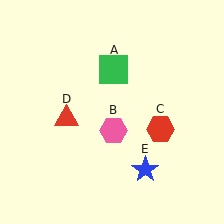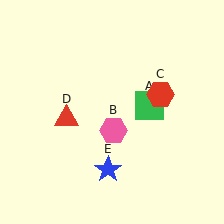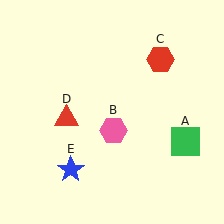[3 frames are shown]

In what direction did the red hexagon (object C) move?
The red hexagon (object C) moved up.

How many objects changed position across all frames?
3 objects changed position: green square (object A), red hexagon (object C), blue star (object E).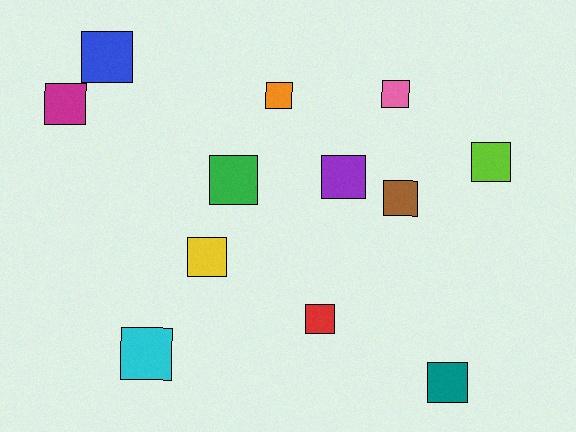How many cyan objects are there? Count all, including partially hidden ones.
There is 1 cyan object.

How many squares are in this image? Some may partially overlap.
There are 12 squares.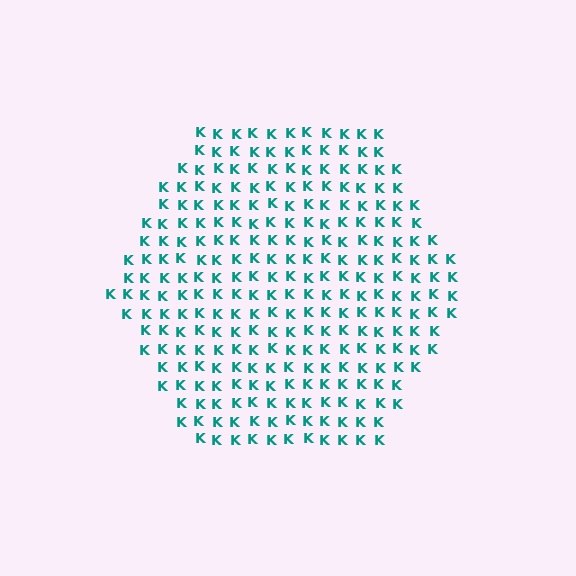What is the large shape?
The large shape is a hexagon.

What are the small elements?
The small elements are letter K's.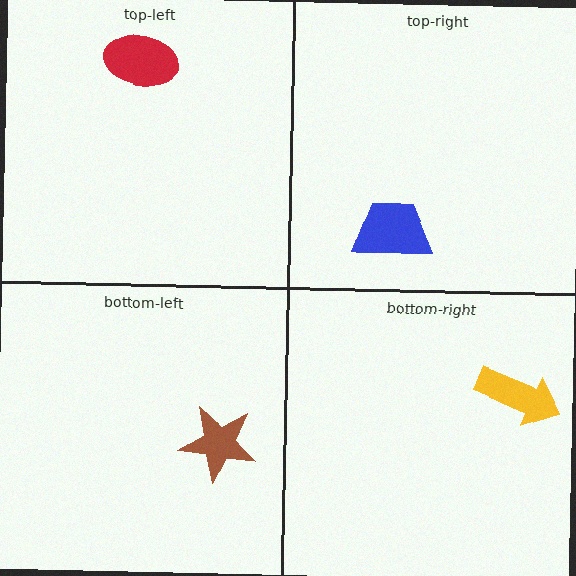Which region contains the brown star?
The bottom-left region.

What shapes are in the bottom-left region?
The brown star.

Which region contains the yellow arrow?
The bottom-right region.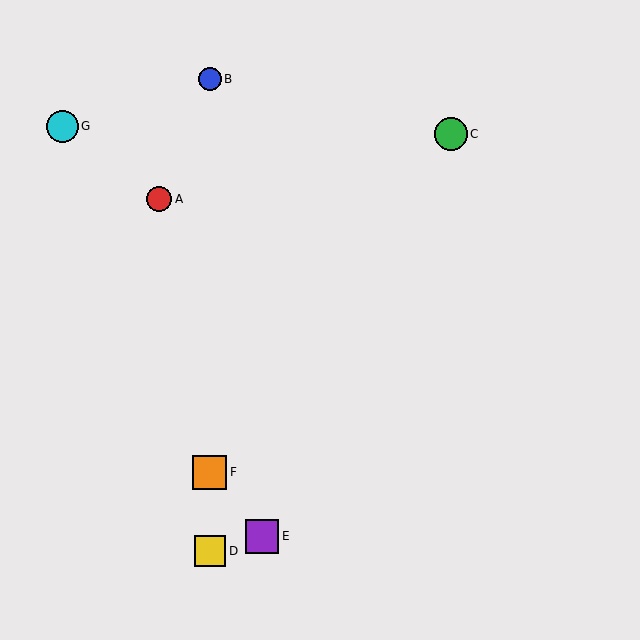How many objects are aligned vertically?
3 objects (B, D, F) are aligned vertically.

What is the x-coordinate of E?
Object E is at x≈262.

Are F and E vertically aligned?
No, F is at x≈210 and E is at x≈262.